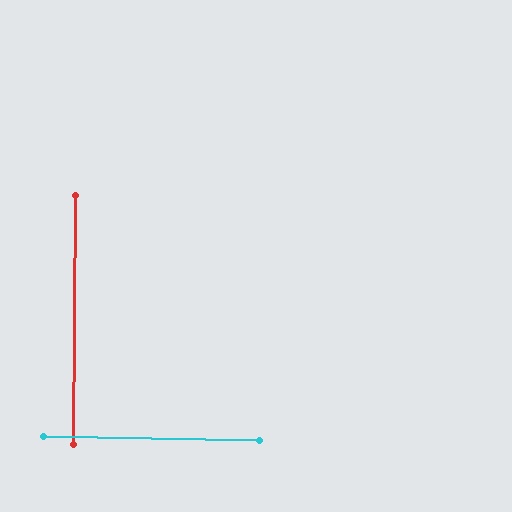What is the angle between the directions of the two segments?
Approximately 89 degrees.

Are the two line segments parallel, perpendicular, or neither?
Perpendicular — they meet at approximately 89°.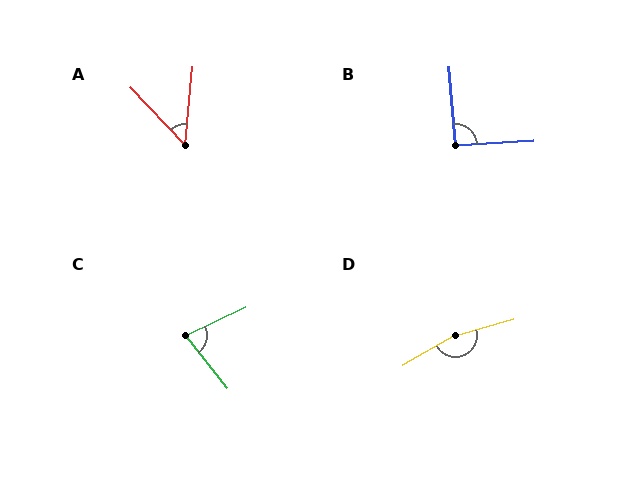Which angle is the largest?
D, at approximately 165 degrees.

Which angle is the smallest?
A, at approximately 49 degrees.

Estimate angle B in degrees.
Approximately 92 degrees.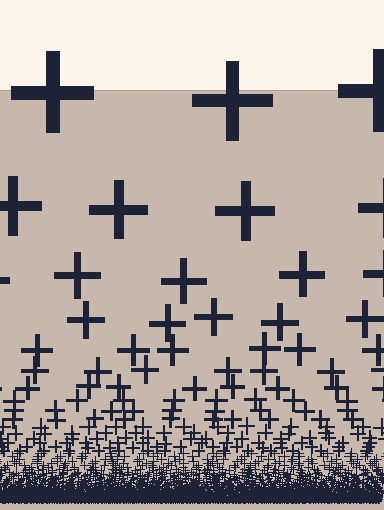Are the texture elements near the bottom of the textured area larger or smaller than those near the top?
Smaller. The gradient is inverted — elements near the bottom are smaller and denser.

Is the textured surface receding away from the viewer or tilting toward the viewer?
The surface appears to tilt toward the viewer. Texture elements get larger and sparser toward the top.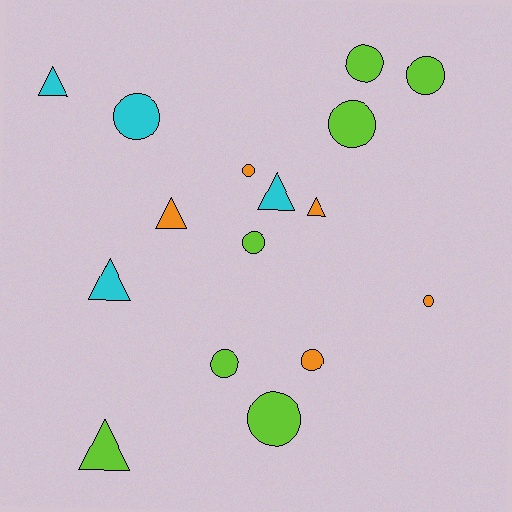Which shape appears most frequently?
Circle, with 10 objects.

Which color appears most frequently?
Lime, with 7 objects.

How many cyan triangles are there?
There are 3 cyan triangles.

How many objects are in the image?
There are 16 objects.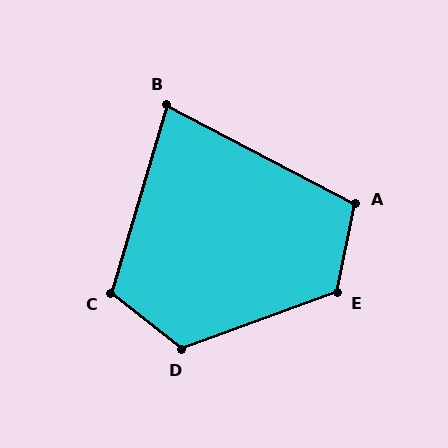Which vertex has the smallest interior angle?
B, at approximately 79 degrees.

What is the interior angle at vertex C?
Approximately 112 degrees (obtuse).